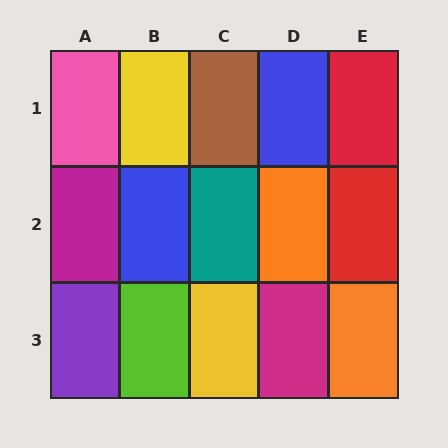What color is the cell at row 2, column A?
Magenta.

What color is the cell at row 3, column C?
Yellow.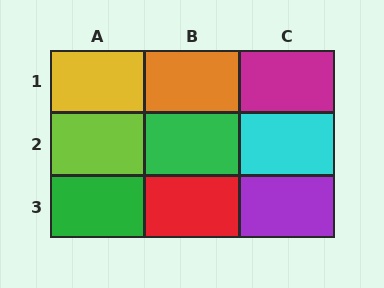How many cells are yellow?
1 cell is yellow.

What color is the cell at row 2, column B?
Green.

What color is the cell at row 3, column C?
Purple.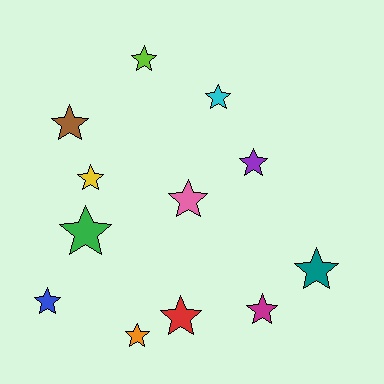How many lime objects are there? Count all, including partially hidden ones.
There is 1 lime object.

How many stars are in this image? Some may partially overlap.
There are 12 stars.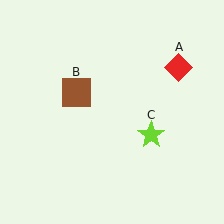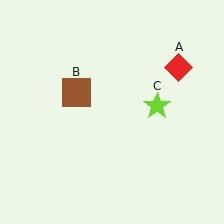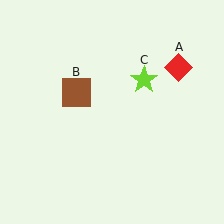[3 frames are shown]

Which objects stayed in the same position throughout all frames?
Red diamond (object A) and brown square (object B) remained stationary.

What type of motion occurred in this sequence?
The lime star (object C) rotated counterclockwise around the center of the scene.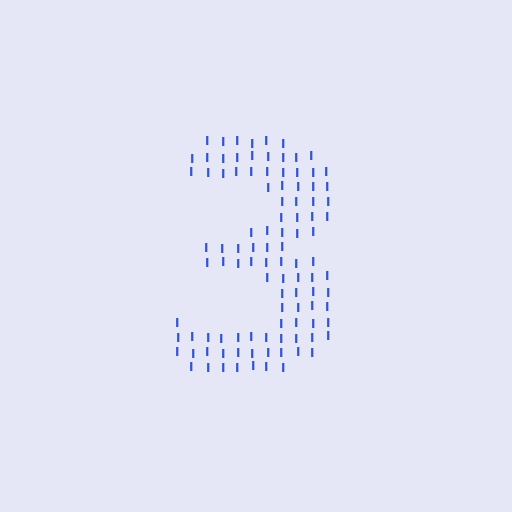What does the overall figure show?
The overall figure shows the digit 3.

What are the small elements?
The small elements are letter I's.